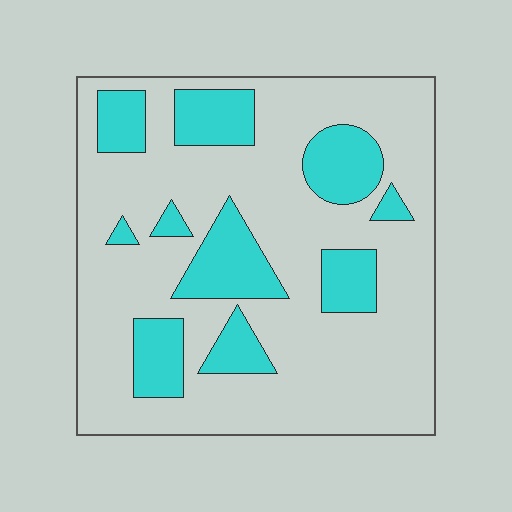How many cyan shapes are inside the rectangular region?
10.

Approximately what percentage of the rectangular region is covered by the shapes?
Approximately 25%.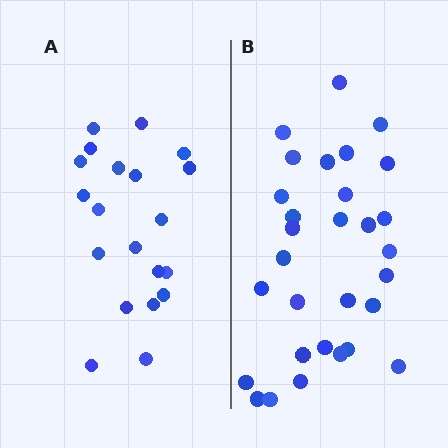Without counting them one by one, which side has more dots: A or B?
Region B (the right region) has more dots.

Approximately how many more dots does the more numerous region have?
Region B has roughly 10 or so more dots than region A.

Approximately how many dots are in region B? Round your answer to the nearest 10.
About 30 dots.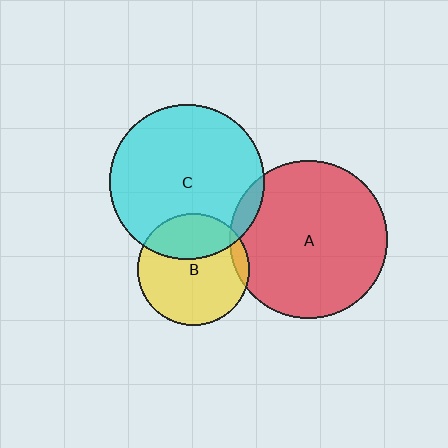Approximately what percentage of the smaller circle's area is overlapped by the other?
Approximately 5%.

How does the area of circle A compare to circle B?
Approximately 2.0 times.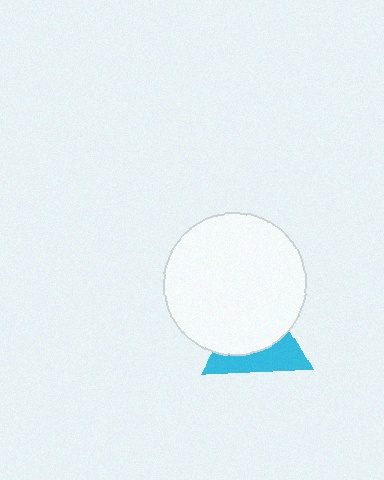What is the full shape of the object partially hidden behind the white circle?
The partially hidden object is a cyan triangle.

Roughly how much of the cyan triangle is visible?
A small part of it is visible (roughly 42%).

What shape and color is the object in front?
The object in front is a white circle.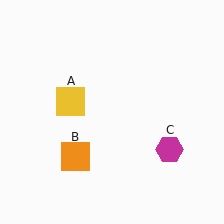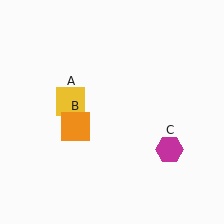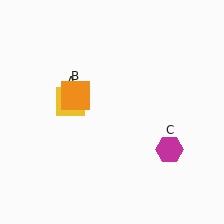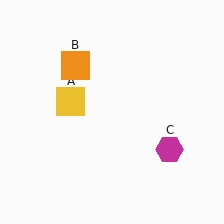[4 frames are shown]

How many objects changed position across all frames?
1 object changed position: orange square (object B).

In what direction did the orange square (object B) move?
The orange square (object B) moved up.